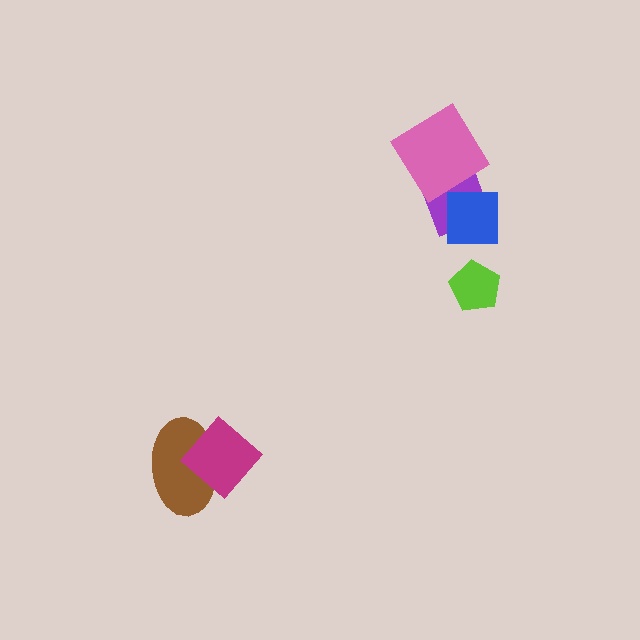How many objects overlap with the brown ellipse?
1 object overlaps with the brown ellipse.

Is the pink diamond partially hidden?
No, no other shape covers it.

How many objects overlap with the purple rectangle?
2 objects overlap with the purple rectangle.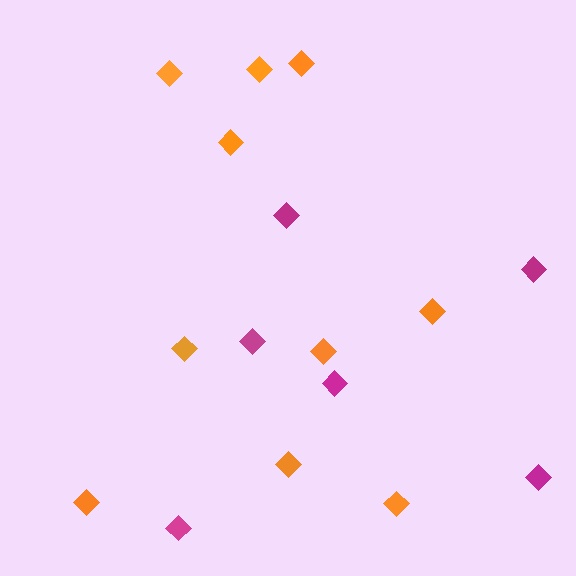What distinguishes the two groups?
There are 2 groups: one group of orange diamonds (10) and one group of magenta diamonds (6).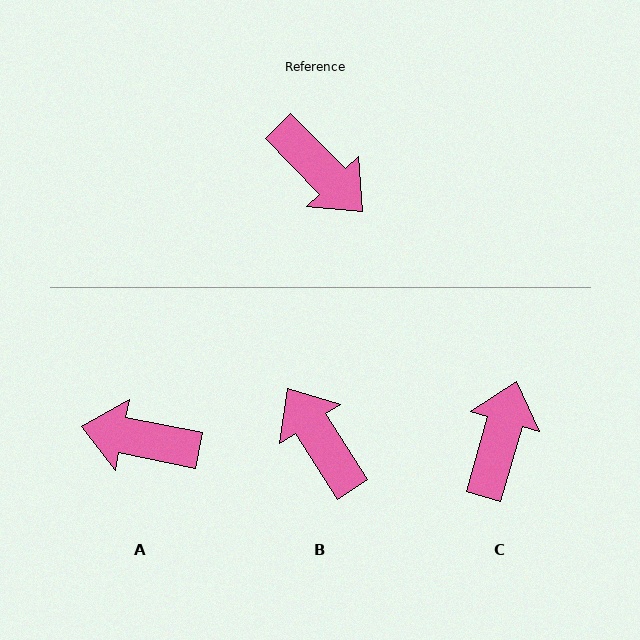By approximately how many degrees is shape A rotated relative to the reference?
Approximately 146 degrees clockwise.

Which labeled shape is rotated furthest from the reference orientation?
B, about 168 degrees away.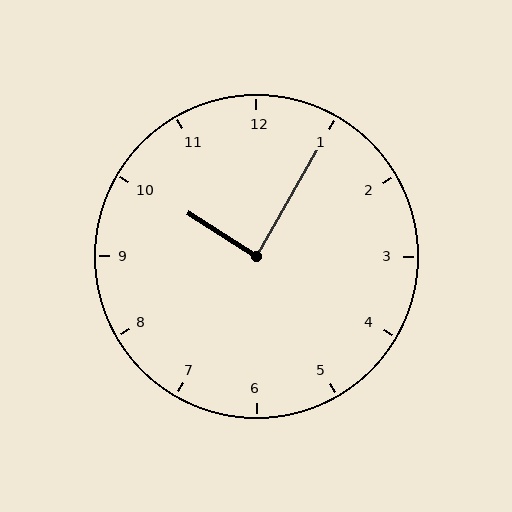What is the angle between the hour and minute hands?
Approximately 88 degrees.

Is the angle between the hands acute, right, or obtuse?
It is right.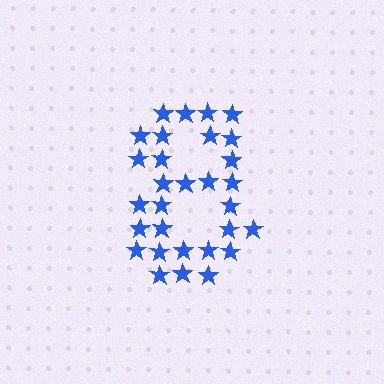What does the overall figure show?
The overall figure shows the digit 8.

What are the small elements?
The small elements are stars.